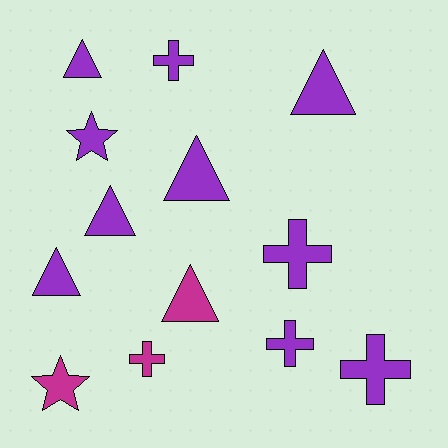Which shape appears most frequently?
Triangle, with 6 objects.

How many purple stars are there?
There is 1 purple star.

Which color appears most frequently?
Purple, with 10 objects.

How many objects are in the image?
There are 13 objects.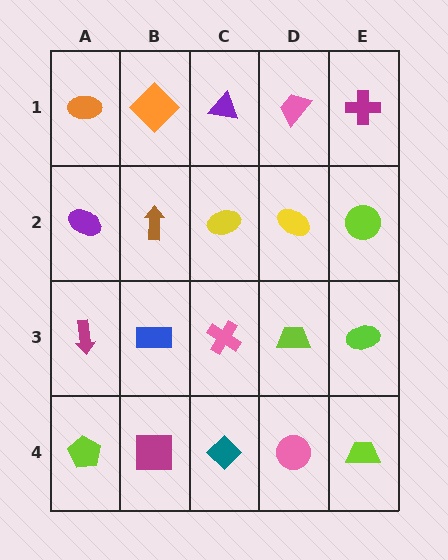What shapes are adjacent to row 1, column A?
A purple ellipse (row 2, column A), an orange diamond (row 1, column B).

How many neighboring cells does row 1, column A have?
2.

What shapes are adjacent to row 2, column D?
A pink trapezoid (row 1, column D), a lime trapezoid (row 3, column D), a yellow ellipse (row 2, column C), a lime circle (row 2, column E).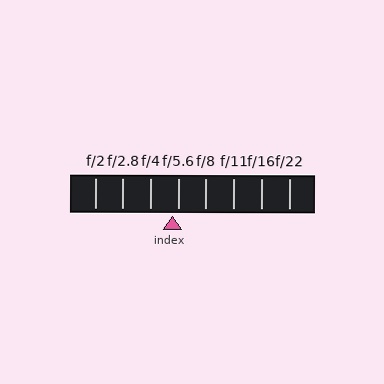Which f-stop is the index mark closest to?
The index mark is closest to f/5.6.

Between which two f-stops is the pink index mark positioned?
The index mark is between f/4 and f/5.6.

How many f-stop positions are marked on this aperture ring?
There are 8 f-stop positions marked.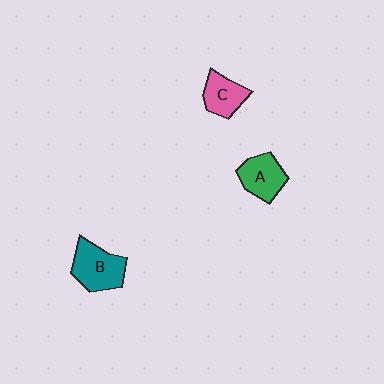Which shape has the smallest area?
Shape C (pink).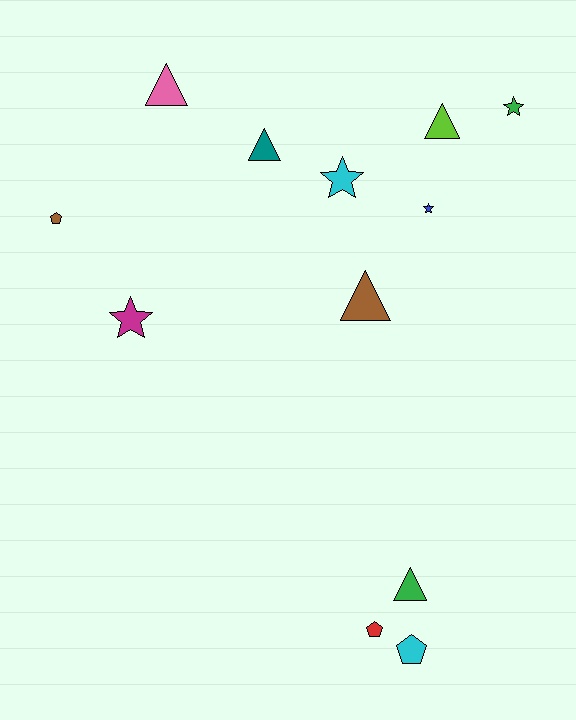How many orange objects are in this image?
There are no orange objects.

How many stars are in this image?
There are 4 stars.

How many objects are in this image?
There are 12 objects.